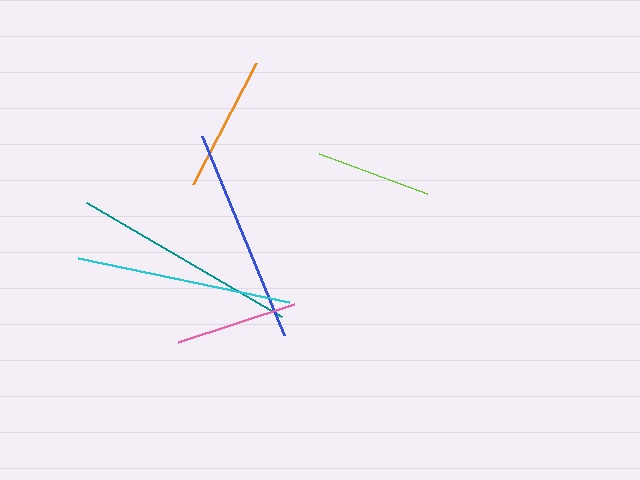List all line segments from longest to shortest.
From longest to shortest: teal, cyan, blue, orange, pink, lime.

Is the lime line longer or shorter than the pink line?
The pink line is longer than the lime line.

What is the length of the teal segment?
The teal segment is approximately 226 pixels long.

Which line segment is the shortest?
The lime line is the shortest at approximately 115 pixels.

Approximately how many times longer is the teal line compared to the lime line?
The teal line is approximately 2.0 times the length of the lime line.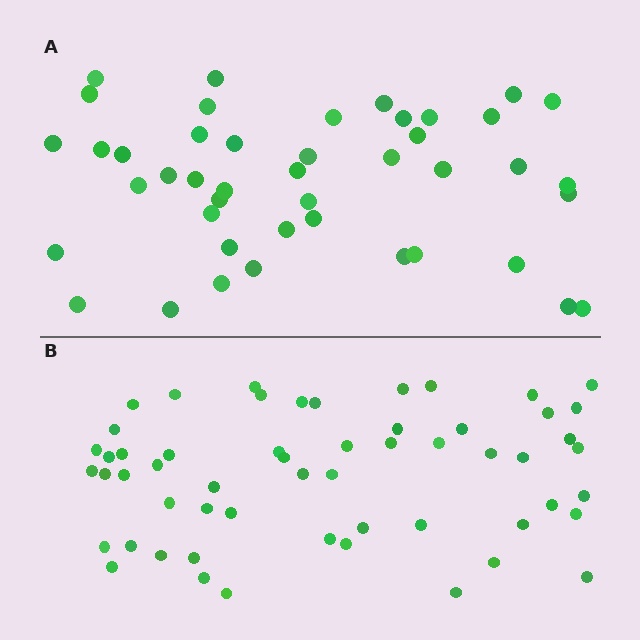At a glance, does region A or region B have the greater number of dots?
Region B (the bottom region) has more dots.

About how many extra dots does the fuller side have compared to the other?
Region B has roughly 12 or so more dots than region A.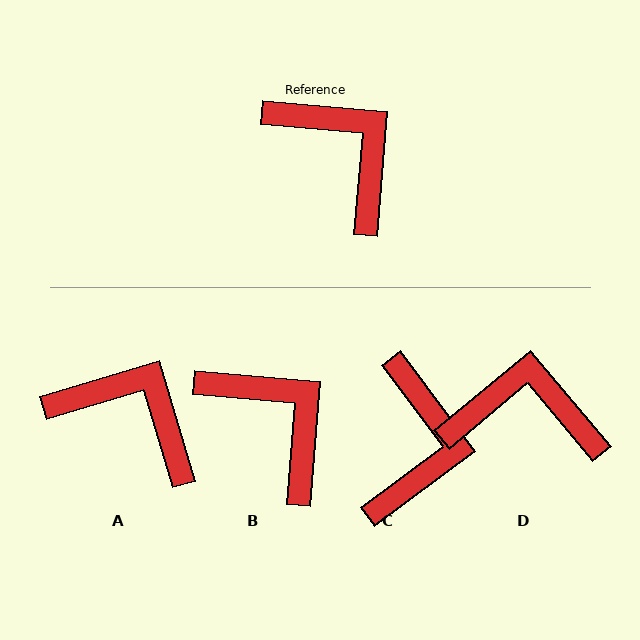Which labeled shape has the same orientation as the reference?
B.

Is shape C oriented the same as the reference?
No, it is off by about 49 degrees.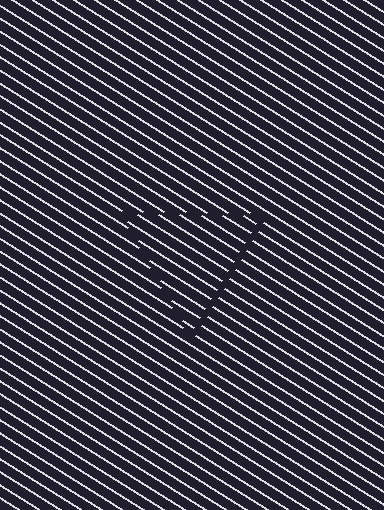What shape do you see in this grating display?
An illusory triangle. The interior of the shape contains the same grating, shifted by half a period — the contour is defined by the phase discontinuity where line-ends from the inner and outer gratings abut.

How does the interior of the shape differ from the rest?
The interior of the shape contains the same grating, shifted by half a period — the contour is defined by the phase discontinuity where line-ends from the inner and outer gratings abut.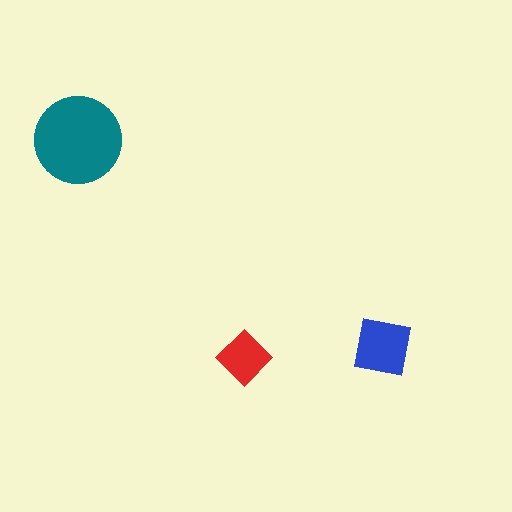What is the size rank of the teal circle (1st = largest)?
1st.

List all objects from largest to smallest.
The teal circle, the blue square, the red diamond.